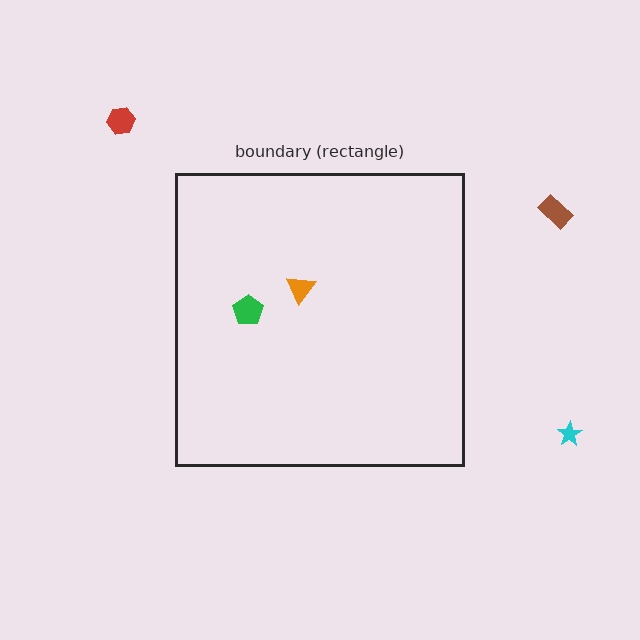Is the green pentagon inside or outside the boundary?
Inside.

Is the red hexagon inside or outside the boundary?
Outside.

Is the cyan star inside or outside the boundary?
Outside.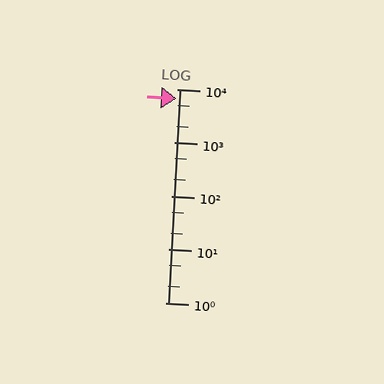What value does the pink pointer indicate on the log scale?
The pointer indicates approximately 6600.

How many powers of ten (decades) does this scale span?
The scale spans 4 decades, from 1 to 10000.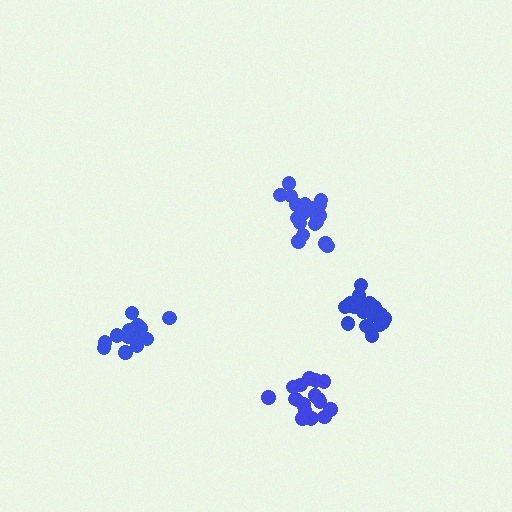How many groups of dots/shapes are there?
There are 4 groups.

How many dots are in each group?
Group 1: 20 dots, Group 2: 21 dots, Group 3: 17 dots, Group 4: 21 dots (79 total).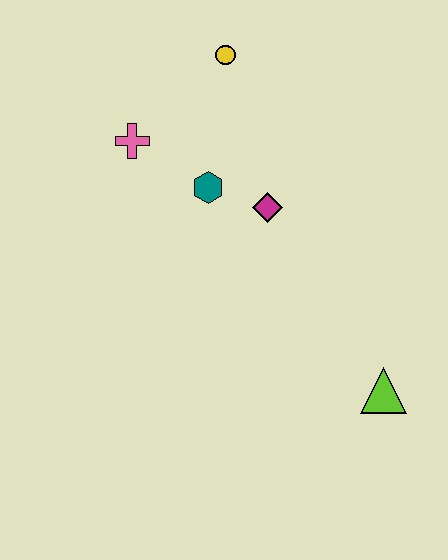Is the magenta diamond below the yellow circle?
Yes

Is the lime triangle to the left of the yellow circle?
No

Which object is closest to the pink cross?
The teal hexagon is closest to the pink cross.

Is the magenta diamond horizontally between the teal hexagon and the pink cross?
No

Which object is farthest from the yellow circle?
The lime triangle is farthest from the yellow circle.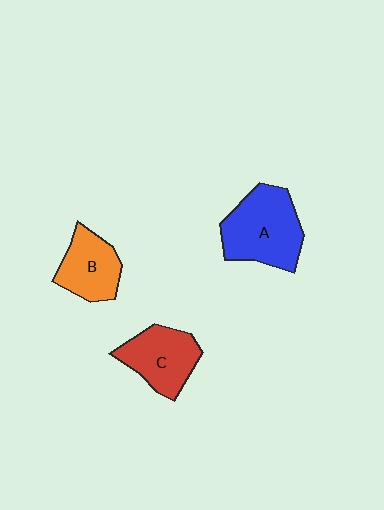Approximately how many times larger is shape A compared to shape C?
Approximately 1.3 times.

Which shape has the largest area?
Shape A (blue).